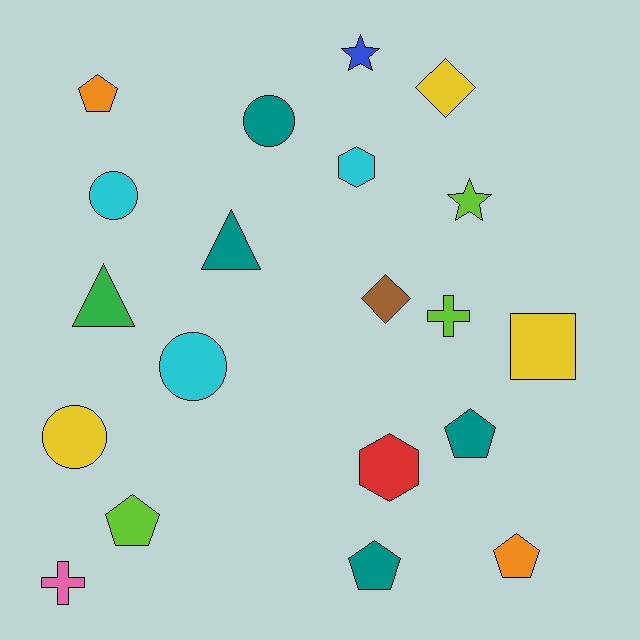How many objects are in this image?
There are 20 objects.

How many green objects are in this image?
There is 1 green object.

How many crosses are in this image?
There are 2 crosses.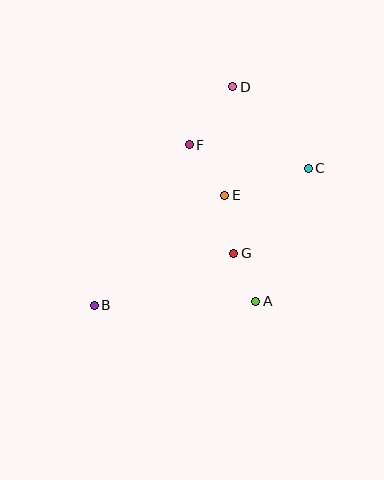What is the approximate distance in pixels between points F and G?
The distance between F and G is approximately 117 pixels.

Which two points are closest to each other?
Points A and G are closest to each other.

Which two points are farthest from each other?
Points B and D are farthest from each other.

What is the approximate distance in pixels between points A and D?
The distance between A and D is approximately 215 pixels.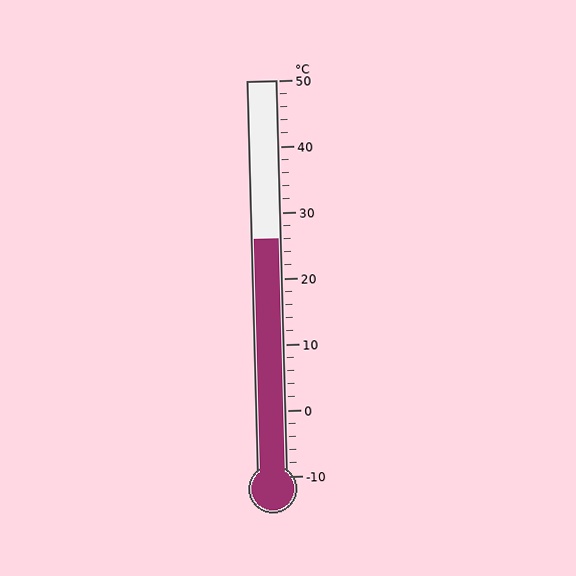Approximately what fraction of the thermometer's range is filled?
The thermometer is filled to approximately 60% of its range.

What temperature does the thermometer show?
The thermometer shows approximately 26°C.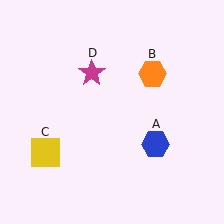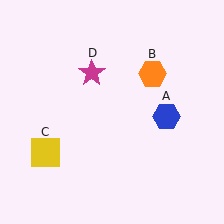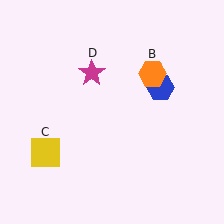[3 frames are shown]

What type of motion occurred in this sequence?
The blue hexagon (object A) rotated counterclockwise around the center of the scene.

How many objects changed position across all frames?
1 object changed position: blue hexagon (object A).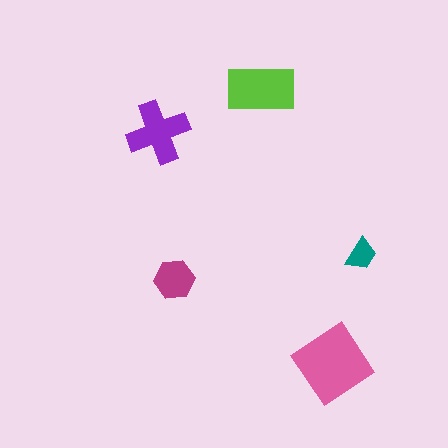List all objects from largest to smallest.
The pink diamond, the lime rectangle, the purple cross, the magenta hexagon, the teal trapezoid.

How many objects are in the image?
There are 5 objects in the image.